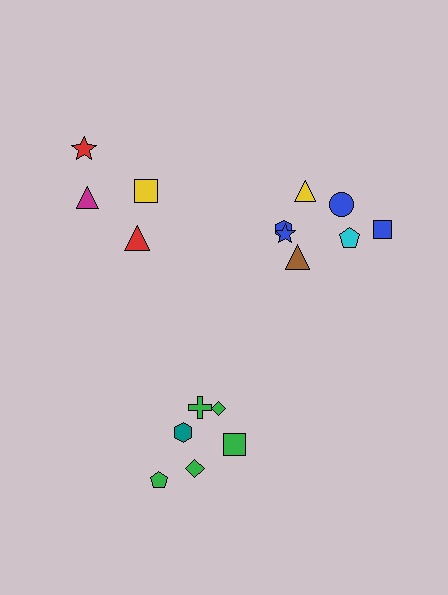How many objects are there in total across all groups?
There are 17 objects.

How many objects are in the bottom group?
There are 6 objects.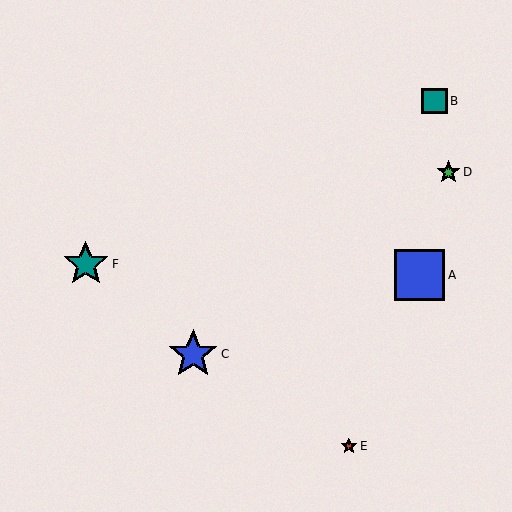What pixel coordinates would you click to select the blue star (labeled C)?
Click at (193, 354) to select the blue star C.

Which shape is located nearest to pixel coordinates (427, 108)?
The teal square (labeled B) at (435, 101) is nearest to that location.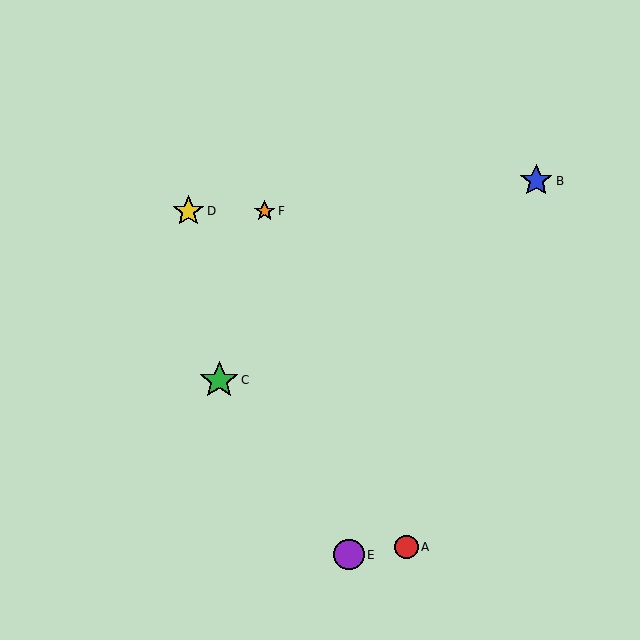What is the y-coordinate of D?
Object D is at y≈211.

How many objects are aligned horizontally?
2 objects (D, F) are aligned horizontally.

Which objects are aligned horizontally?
Objects D, F are aligned horizontally.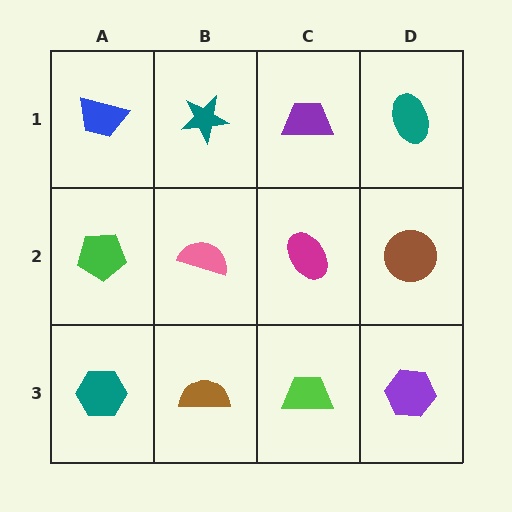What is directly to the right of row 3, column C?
A purple hexagon.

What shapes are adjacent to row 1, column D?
A brown circle (row 2, column D), a purple trapezoid (row 1, column C).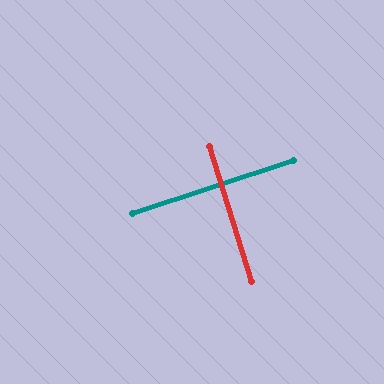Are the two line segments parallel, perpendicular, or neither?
Perpendicular — they meet at approximately 89°.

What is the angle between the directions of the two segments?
Approximately 89 degrees.